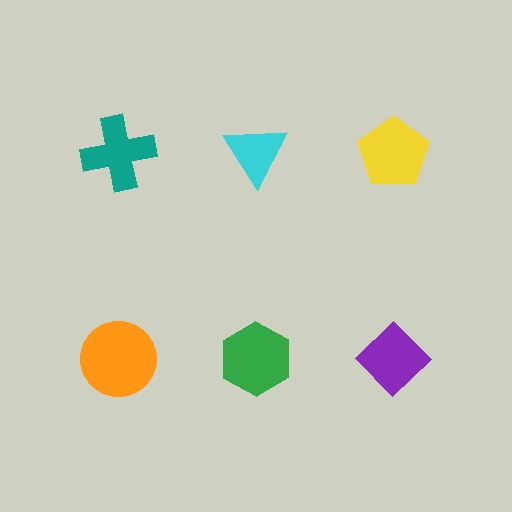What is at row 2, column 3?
A purple diamond.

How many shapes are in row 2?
3 shapes.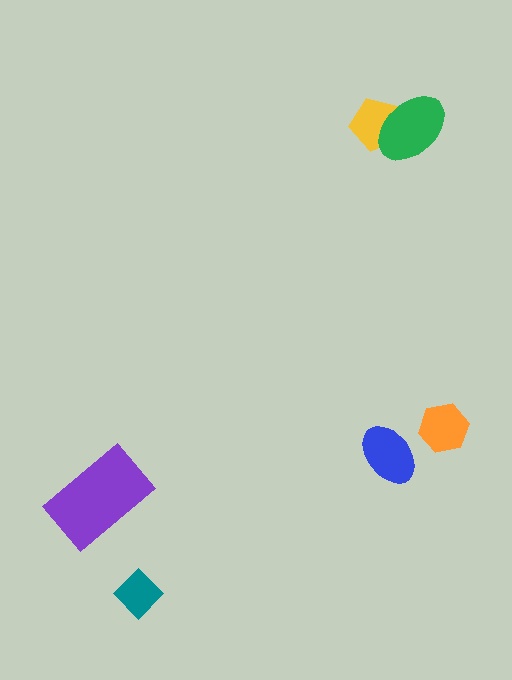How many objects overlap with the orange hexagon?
0 objects overlap with the orange hexagon.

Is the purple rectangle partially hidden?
No, no other shape covers it.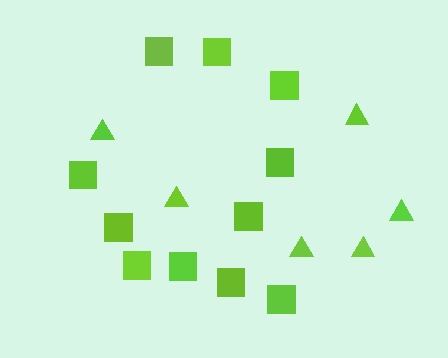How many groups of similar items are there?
There are 2 groups: one group of squares (11) and one group of triangles (6).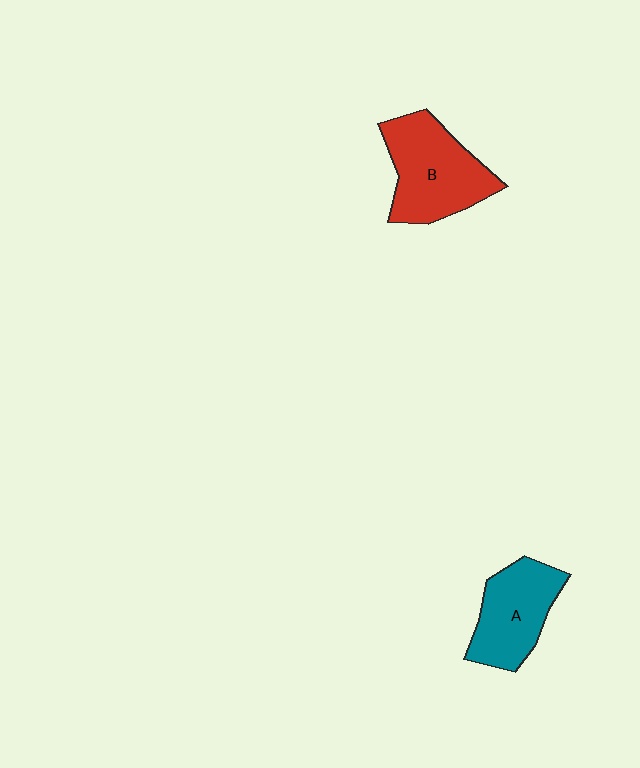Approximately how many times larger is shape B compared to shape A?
Approximately 1.2 times.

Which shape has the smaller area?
Shape A (teal).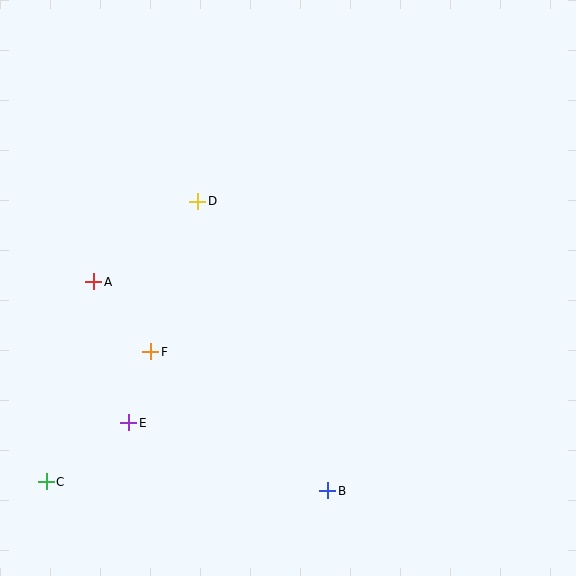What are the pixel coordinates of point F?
Point F is at (151, 352).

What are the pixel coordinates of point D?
Point D is at (198, 201).